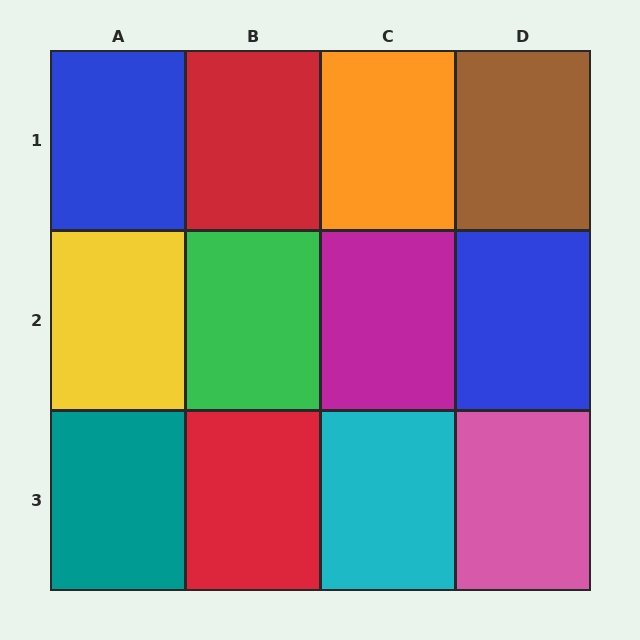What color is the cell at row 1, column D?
Brown.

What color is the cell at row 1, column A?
Blue.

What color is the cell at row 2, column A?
Yellow.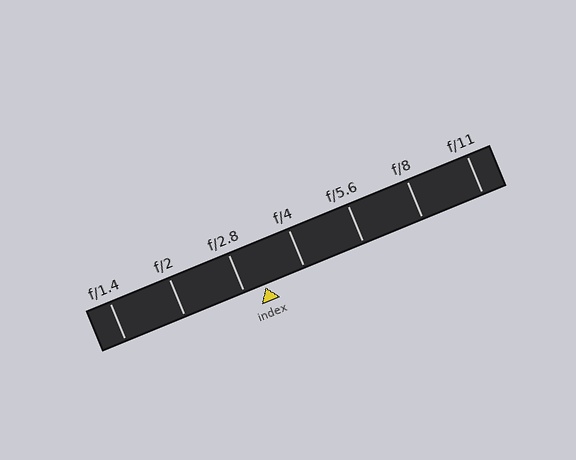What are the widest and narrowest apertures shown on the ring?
The widest aperture shown is f/1.4 and the narrowest is f/11.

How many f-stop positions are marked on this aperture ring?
There are 7 f-stop positions marked.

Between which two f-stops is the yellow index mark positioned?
The index mark is between f/2.8 and f/4.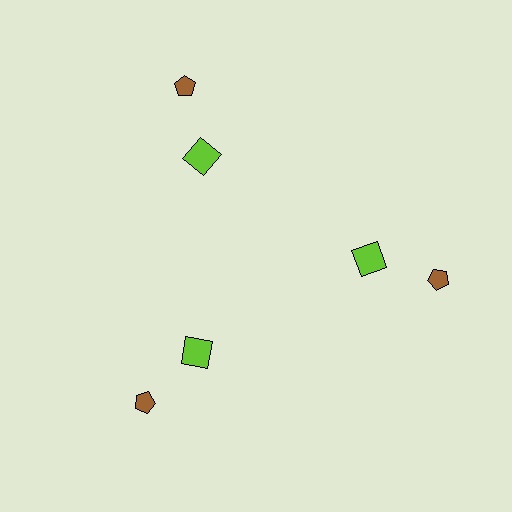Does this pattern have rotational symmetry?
Yes, this pattern has 3-fold rotational symmetry. It looks the same after rotating 120 degrees around the center.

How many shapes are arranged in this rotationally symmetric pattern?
There are 6 shapes, arranged in 3 groups of 2.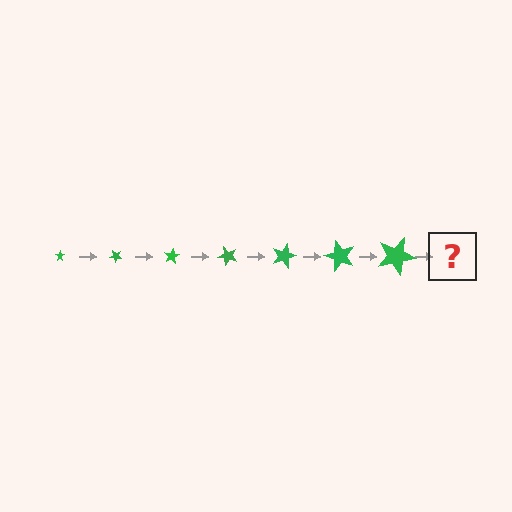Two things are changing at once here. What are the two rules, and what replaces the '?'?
The two rules are that the star grows larger each step and it rotates 40 degrees each step. The '?' should be a star, larger than the previous one and rotated 280 degrees from the start.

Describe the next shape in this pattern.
It should be a star, larger than the previous one and rotated 280 degrees from the start.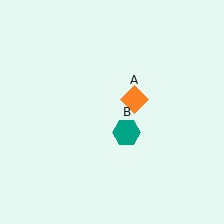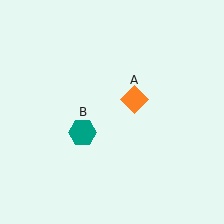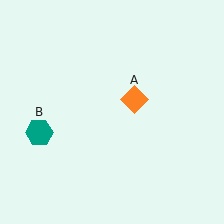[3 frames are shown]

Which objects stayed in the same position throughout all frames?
Orange diamond (object A) remained stationary.